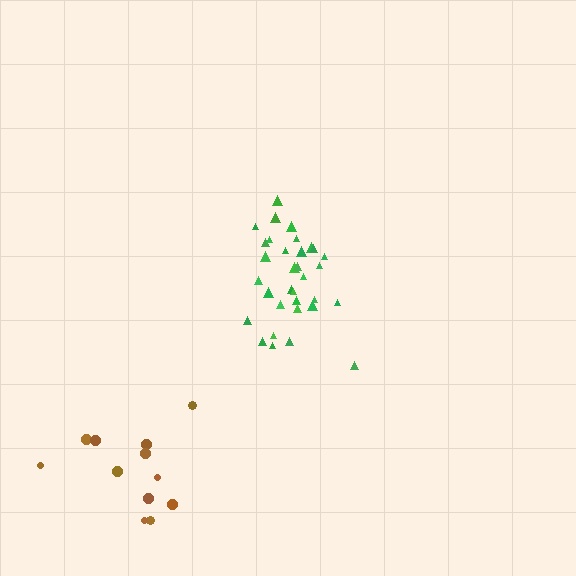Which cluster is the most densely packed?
Green.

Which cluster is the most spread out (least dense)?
Brown.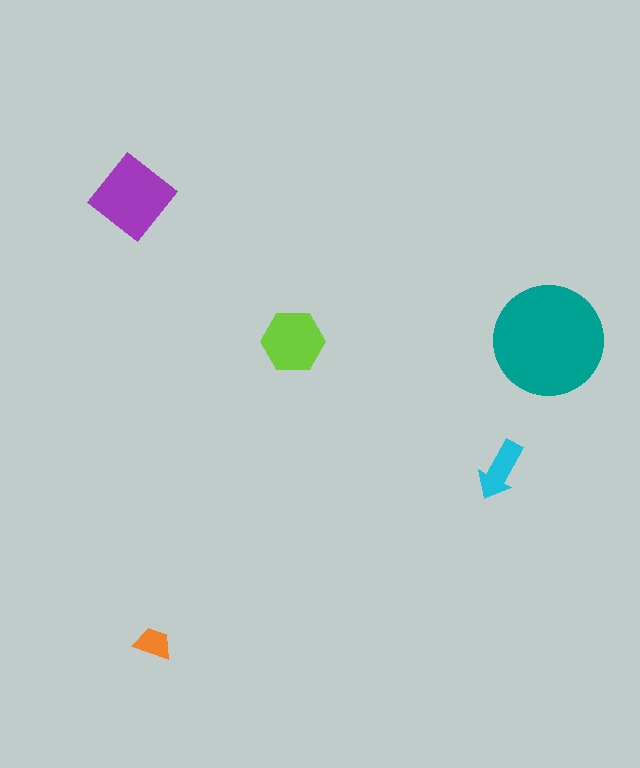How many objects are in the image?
There are 5 objects in the image.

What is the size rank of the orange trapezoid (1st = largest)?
5th.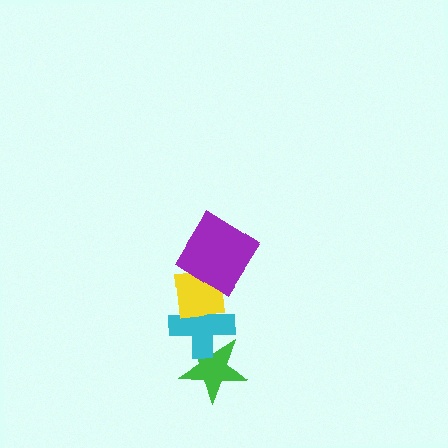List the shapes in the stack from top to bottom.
From top to bottom: the purple diamond, the yellow square, the cyan cross, the green star.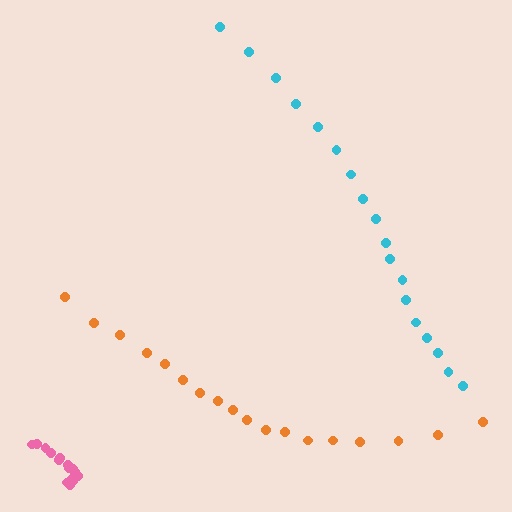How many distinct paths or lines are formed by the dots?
There are 3 distinct paths.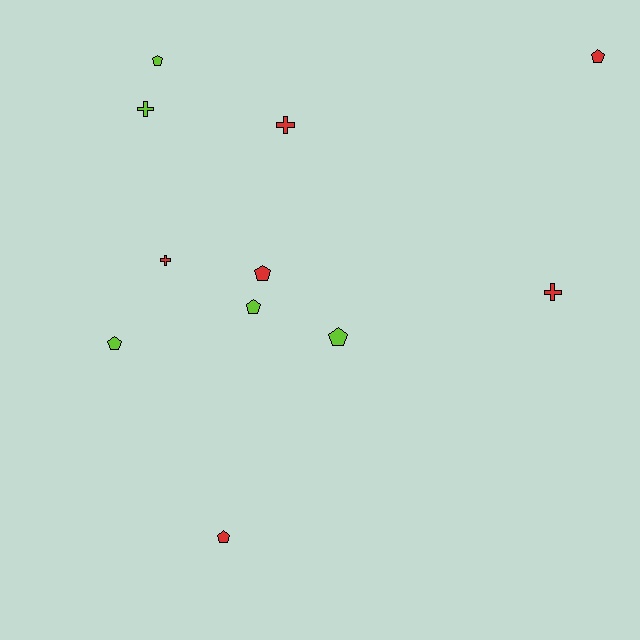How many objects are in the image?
There are 11 objects.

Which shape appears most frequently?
Pentagon, with 7 objects.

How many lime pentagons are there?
There are 4 lime pentagons.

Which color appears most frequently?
Red, with 6 objects.